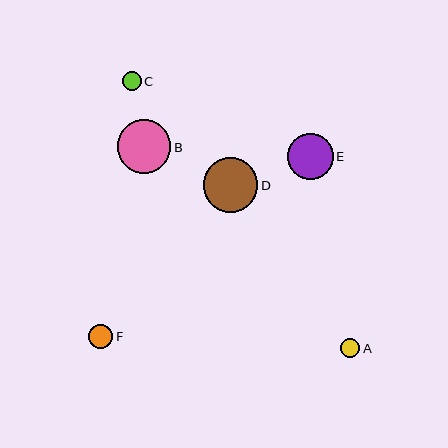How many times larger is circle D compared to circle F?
Circle D is approximately 2.3 times the size of circle F.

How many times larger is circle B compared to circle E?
Circle B is approximately 1.2 times the size of circle E.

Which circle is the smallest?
Circle C is the smallest with a size of approximately 19 pixels.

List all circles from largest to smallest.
From largest to smallest: D, B, E, F, A, C.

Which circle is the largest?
Circle D is the largest with a size of approximately 54 pixels.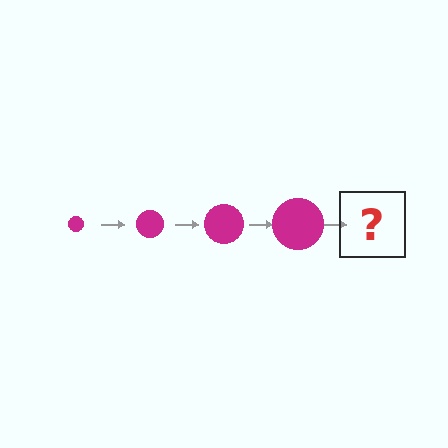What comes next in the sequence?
The next element should be a magenta circle, larger than the previous one.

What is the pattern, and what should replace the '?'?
The pattern is that the circle gets progressively larger each step. The '?' should be a magenta circle, larger than the previous one.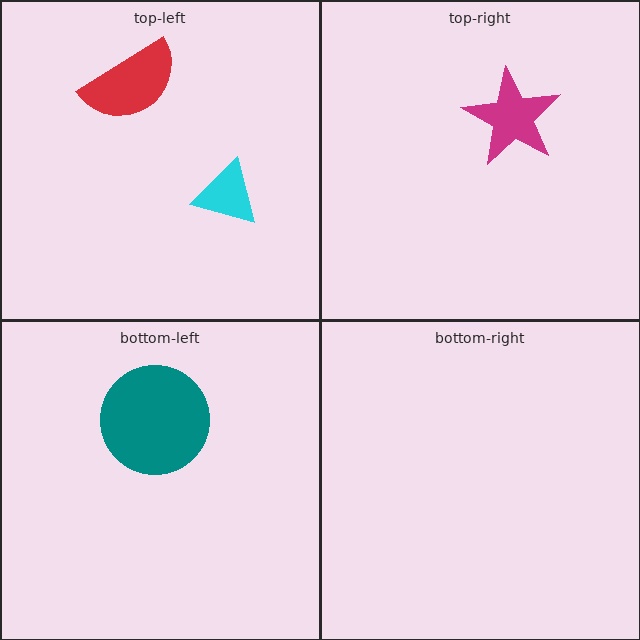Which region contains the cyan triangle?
The top-left region.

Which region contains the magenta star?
The top-right region.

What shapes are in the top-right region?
The magenta star.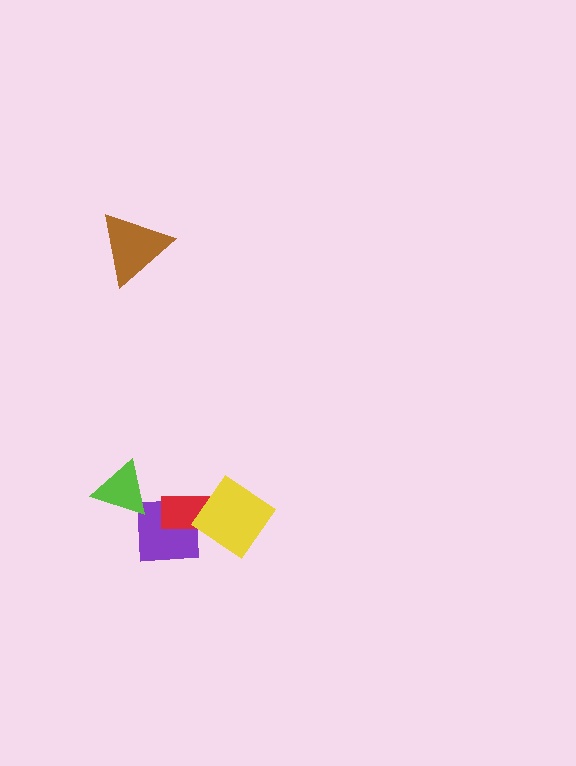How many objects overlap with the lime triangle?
0 objects overlap with the lime triangle.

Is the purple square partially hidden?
Yes, it is partially covered by another shape.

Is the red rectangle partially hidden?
Yes, it is partially covered by another shape.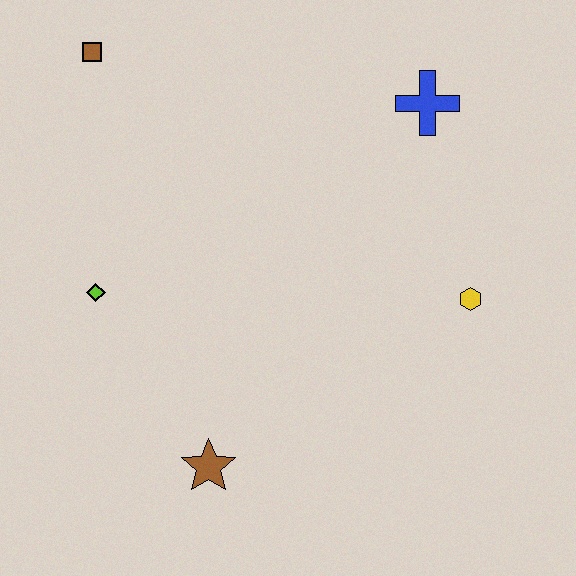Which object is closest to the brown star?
The lime diamond is closest to the brown star.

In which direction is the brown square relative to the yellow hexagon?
The brown square is to the left of the yellow hexagon.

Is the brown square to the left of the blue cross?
Yes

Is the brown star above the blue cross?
No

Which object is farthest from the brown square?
The yellow hexagon is farthest from the brown square.